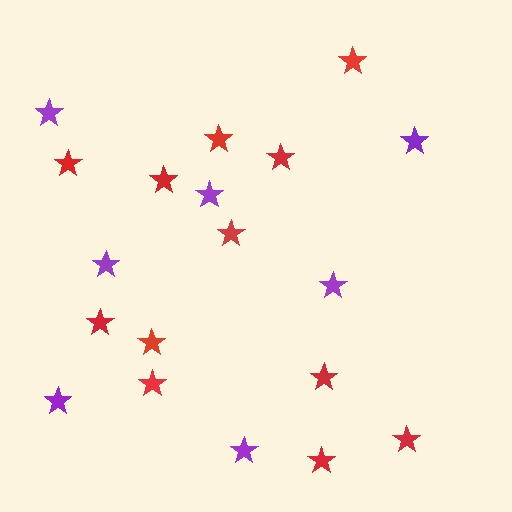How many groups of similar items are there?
There are 2 groups: one group of red stars (12) and one group of purple stars (7).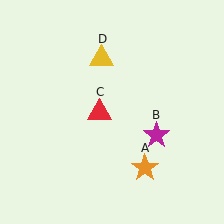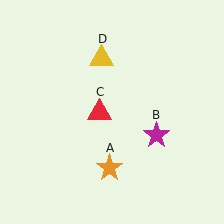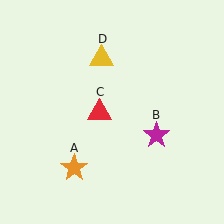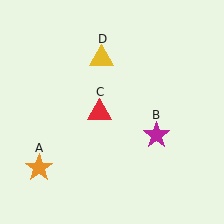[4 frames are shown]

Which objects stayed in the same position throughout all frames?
Magenta star (object B) and red triangle (object C) and yellow triangle (object D) remained stationary.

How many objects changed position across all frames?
1 object changed position: orange star (object A).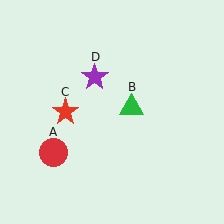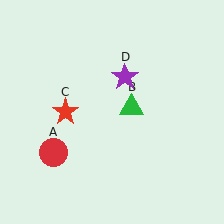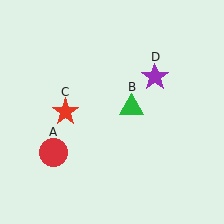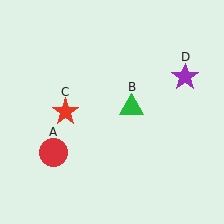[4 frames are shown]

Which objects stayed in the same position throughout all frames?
Red circle (object A) and green triangle (object B) and red star (object C) remained stationary.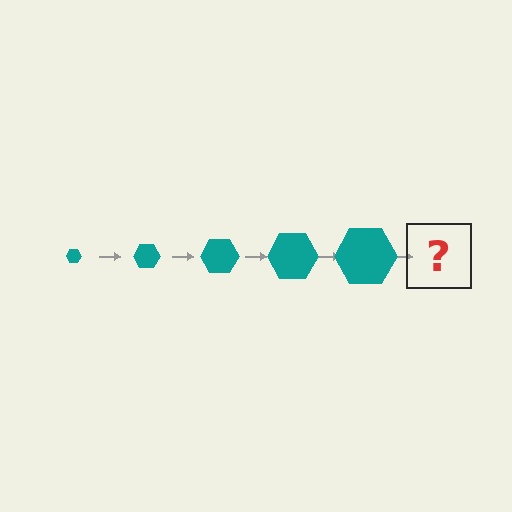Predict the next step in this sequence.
The next step is a teal hexagon, larger than the previous one.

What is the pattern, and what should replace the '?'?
The pattern is that the hexagon gets progressively larger each step. The '?' should be a teal hexagon, larger than the previous one.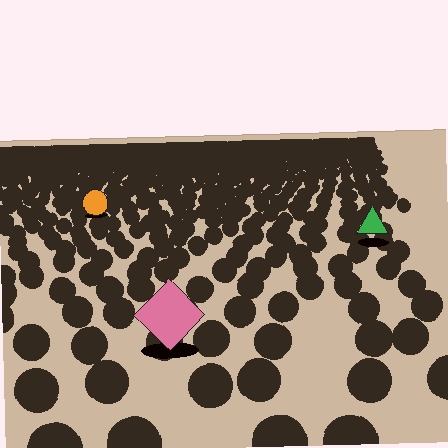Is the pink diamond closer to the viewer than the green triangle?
Yes. The pink diamond is closer — you can tell from the texture gradient: the ground texture is coarser near it.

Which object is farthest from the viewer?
The orange circle is farthest from the viewer. It appears smaller and the ground texture around it is denser.